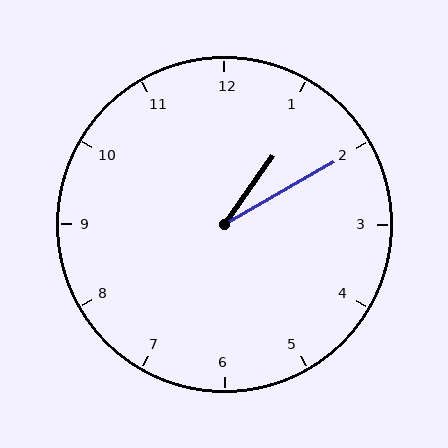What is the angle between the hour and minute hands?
Approximately 25 degrees.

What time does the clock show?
1:10.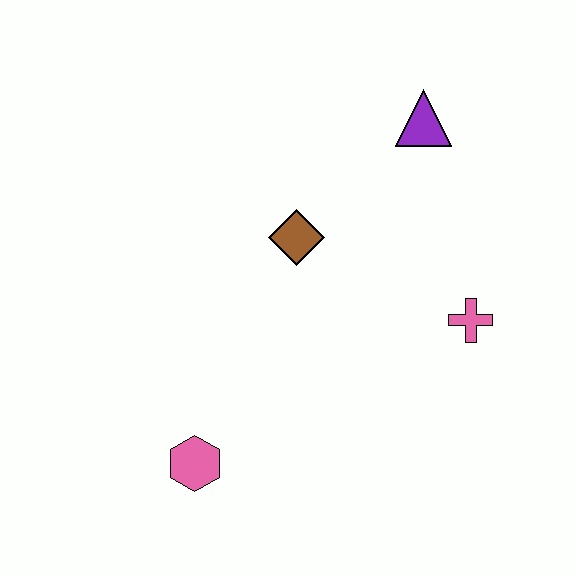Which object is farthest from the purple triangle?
The pink hexagon is farthest from the purple triangle.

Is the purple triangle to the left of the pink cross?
Yes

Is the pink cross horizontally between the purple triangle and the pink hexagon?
No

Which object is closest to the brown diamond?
The purple triangle is closest to the brown diamond.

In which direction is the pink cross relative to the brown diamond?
The pink cross is to the right of the brown diamond.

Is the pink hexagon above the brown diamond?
No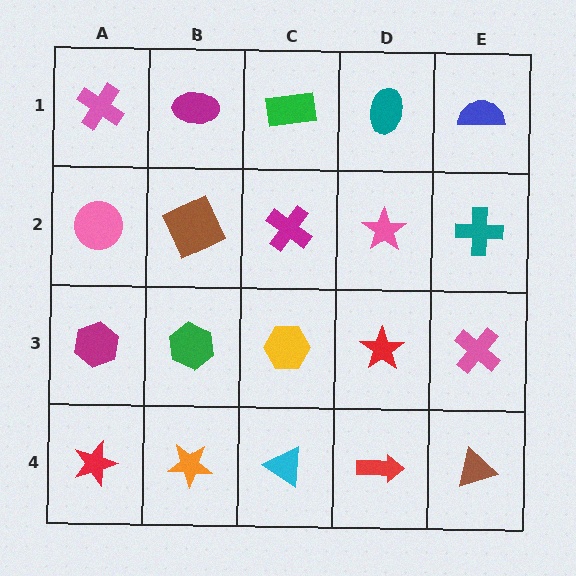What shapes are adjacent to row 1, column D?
A pink star (row 2, column D), a green rectangle (row 1, column C), a blue semicircle (row 1, column E).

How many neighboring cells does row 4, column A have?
2.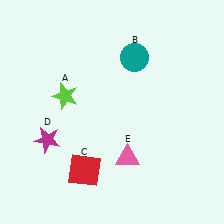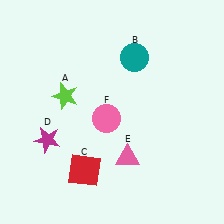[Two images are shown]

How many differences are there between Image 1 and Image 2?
There is 1 difference between the two images.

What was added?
A pink circle (F) was added in Image 2.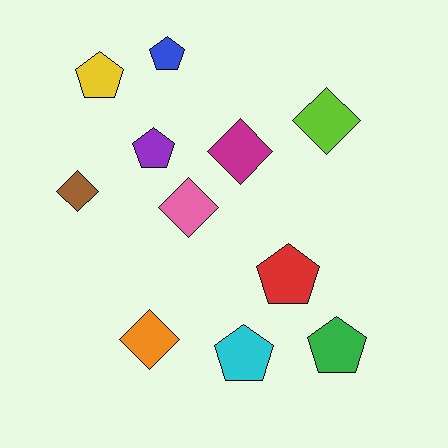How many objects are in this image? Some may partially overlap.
There are 11 objects.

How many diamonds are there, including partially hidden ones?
There are 5 diamonds.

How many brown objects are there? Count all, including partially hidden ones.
There is 1 brown object.